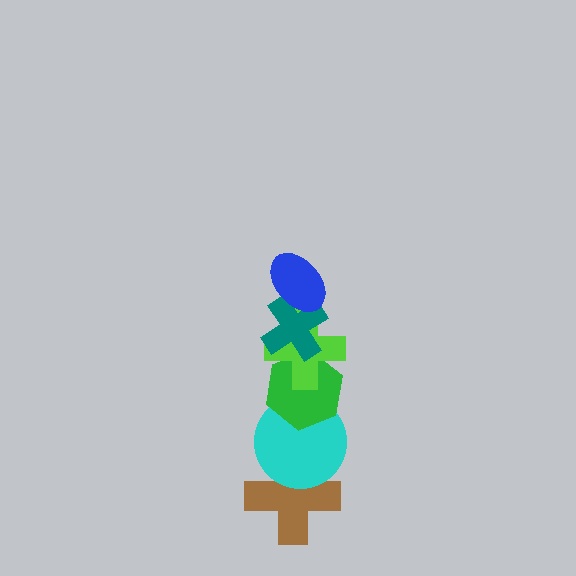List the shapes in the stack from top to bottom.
From top to bottom: the blue ellipse, the teal cross, the lime cross, the green hexagon, the cyan circle, the brown cross.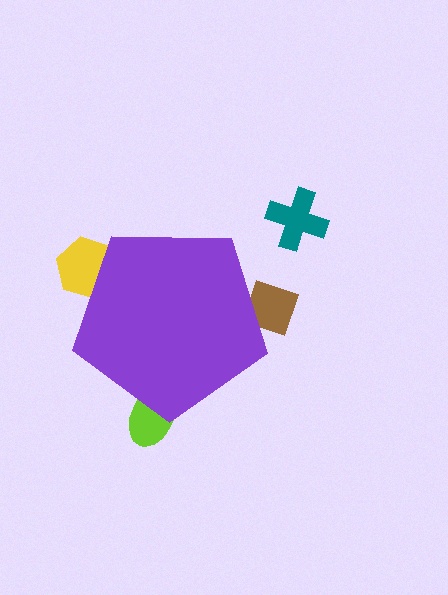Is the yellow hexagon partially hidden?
Yes, the yellow hexagon is partially hidden behind the purple pentagon.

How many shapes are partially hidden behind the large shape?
3 shapes are partially hidden.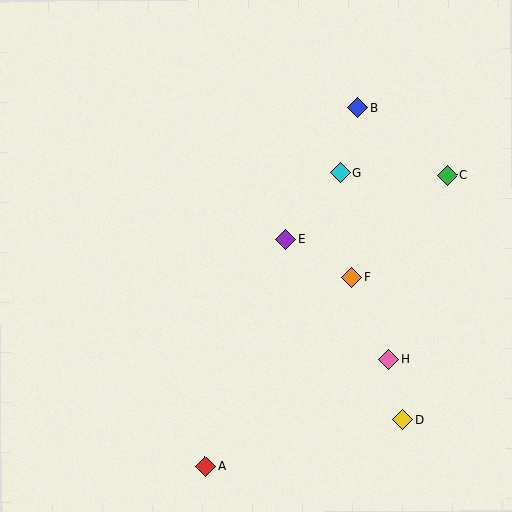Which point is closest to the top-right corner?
Point C is closest to the top-right corner.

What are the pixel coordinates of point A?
Point A is at (206, 467).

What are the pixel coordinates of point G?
Point G is at (340, 173).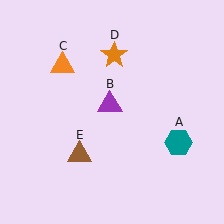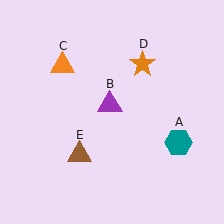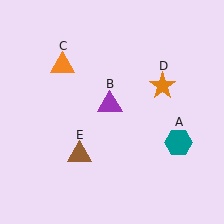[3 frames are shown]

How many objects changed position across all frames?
1 object changed position: orange star (object D).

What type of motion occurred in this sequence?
The orange star (object D) rotated clockwise around the center of the scene.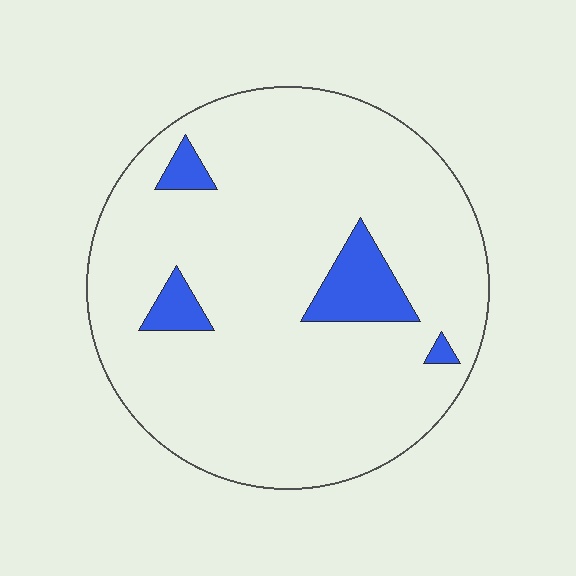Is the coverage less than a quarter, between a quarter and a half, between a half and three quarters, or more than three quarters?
Less than a quarter.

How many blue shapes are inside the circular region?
4.